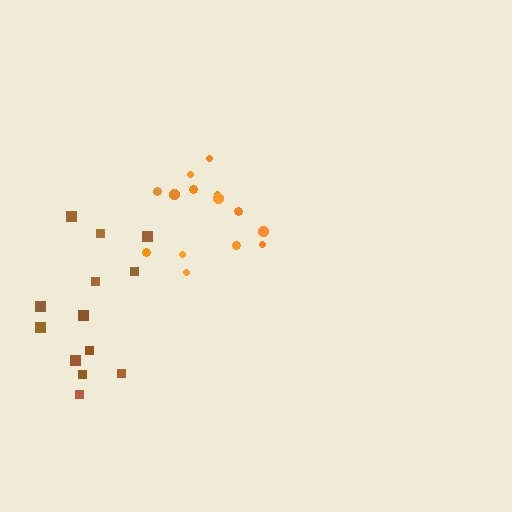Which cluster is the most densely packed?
Orange.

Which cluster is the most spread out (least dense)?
Brown.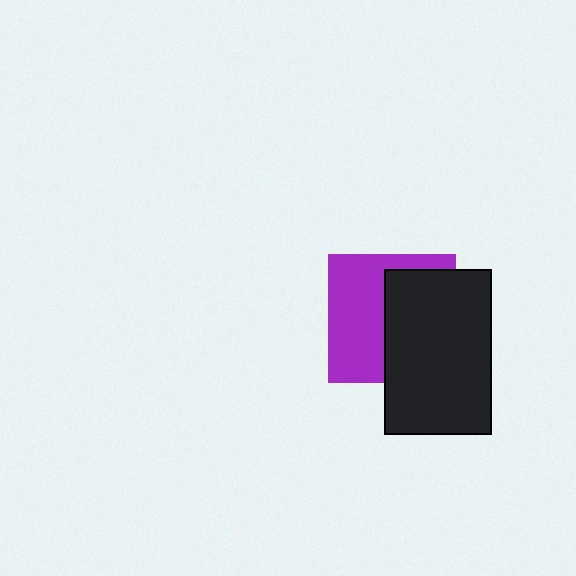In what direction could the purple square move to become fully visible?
The purple square could move left. That would shift it out from behind the black rectangle entirely.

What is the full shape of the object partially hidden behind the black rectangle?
The partially hidden object is a purple square.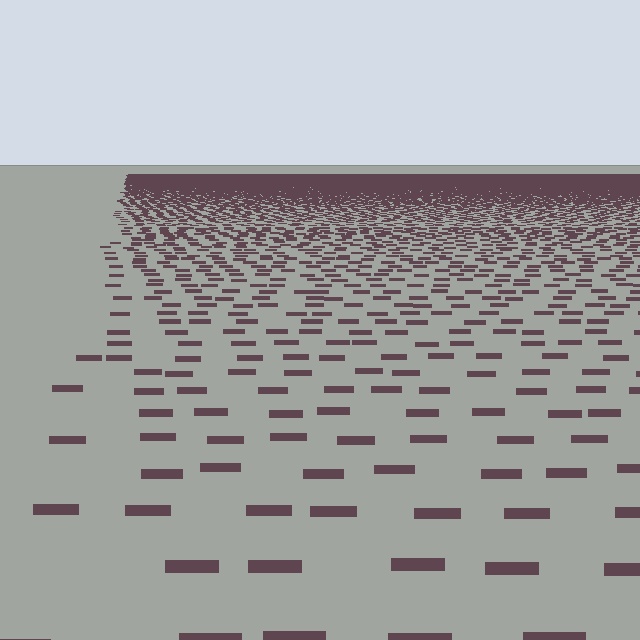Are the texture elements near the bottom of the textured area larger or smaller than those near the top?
Larger. Near the bottom, elements are closer to the viewer and appear at a bigger on-screen size.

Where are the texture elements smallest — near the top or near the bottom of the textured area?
Near the top.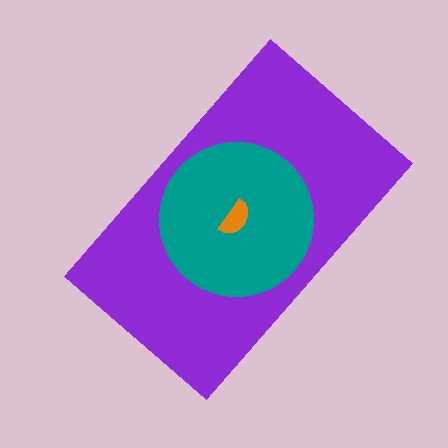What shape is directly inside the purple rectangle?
The teal circle.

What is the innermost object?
The orange semicircle.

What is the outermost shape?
The purple rectangle.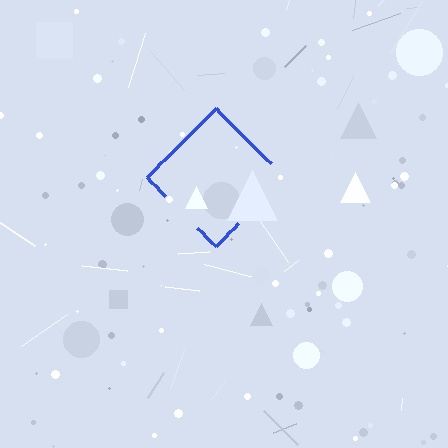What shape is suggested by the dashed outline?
The dashed outline suggests a diamond.